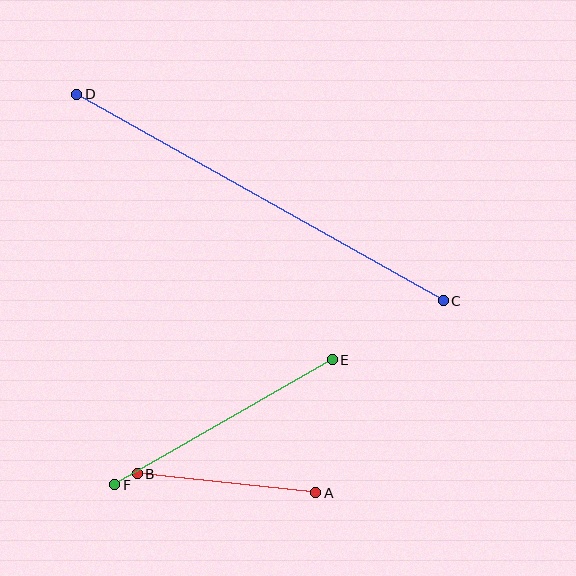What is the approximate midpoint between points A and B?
The midpoint is at approximately (226, 483) pixels.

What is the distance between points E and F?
The distance is approximately 251 pixels.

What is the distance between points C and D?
The distance is approximately 421 pixels.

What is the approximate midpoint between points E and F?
The midpoint is at approximately (224, 422) pixels.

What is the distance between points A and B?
The distance is approximately 179 pixels.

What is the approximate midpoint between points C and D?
The midpoint is at approximately (260, 198) pixels.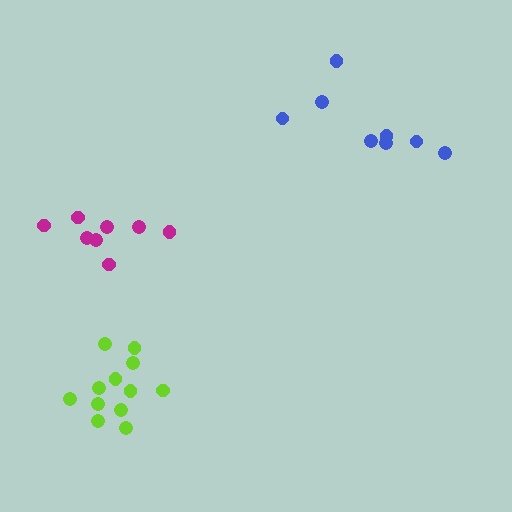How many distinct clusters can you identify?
There are 3 distinct clusters.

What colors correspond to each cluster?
The clusters are colored: lime, magenta, blue.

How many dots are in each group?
Group 1: 12 dots, Group 2: 8 dots, Group 3: 8 dots (28 total).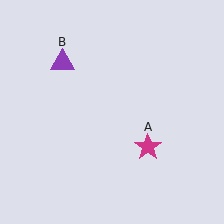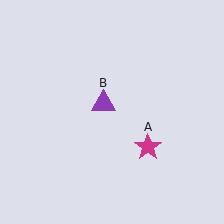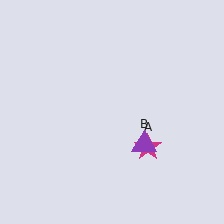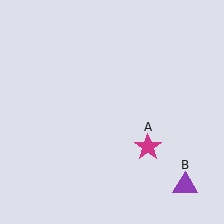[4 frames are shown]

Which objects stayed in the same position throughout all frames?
Magenta star (object A) remained stationary.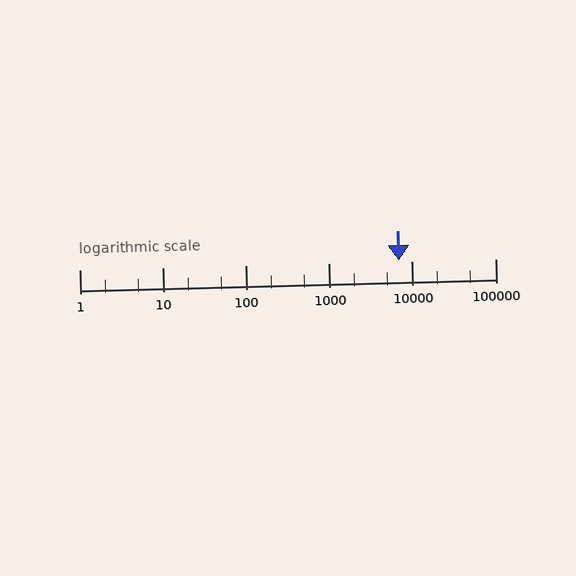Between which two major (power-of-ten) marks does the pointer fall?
The pointer is between 1000 and 10000.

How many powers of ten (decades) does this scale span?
The scale spans 5 decades, from 1 to 100000.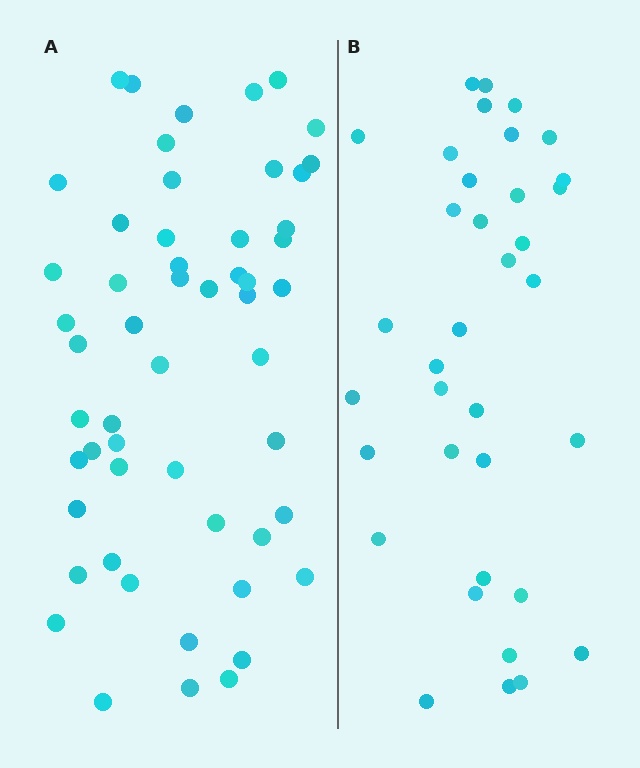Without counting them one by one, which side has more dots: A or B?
Region A (the left region) has more dots.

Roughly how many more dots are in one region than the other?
Region A has approximately 20 more dots than region B.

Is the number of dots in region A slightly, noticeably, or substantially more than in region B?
Region A has substantially more. The ratio is roughly 1.5 to 1.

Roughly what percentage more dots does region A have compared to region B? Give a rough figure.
About 50% more.